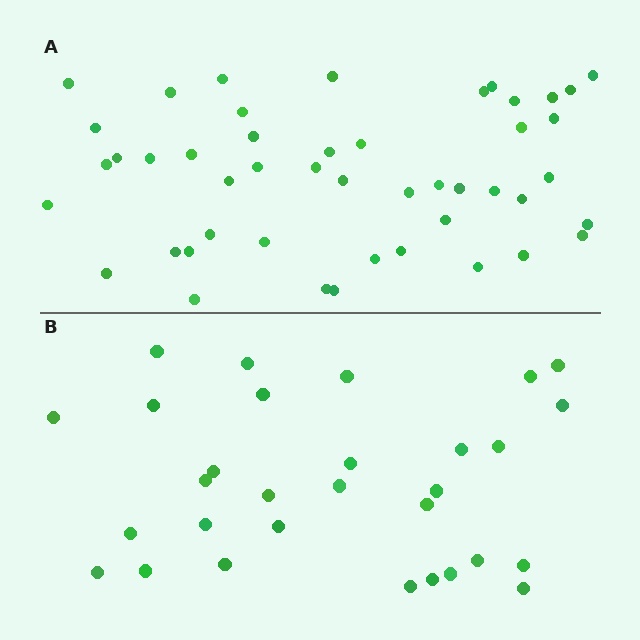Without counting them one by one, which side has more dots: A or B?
Region A (the top region) has more dots.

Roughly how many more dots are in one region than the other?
Region A has approximately 15 more dots than region B.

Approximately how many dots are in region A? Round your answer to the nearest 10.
About 50 dots. (The exact count is 47, which rounds to 50.)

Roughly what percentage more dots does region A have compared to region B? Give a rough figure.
About 55% more.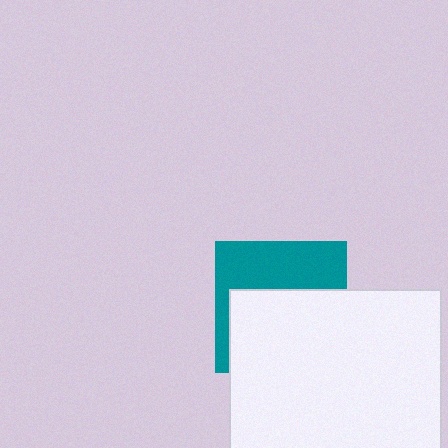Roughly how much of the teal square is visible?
A small part of it is visible (roughly 43%).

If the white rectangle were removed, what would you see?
You would see the complete teal square.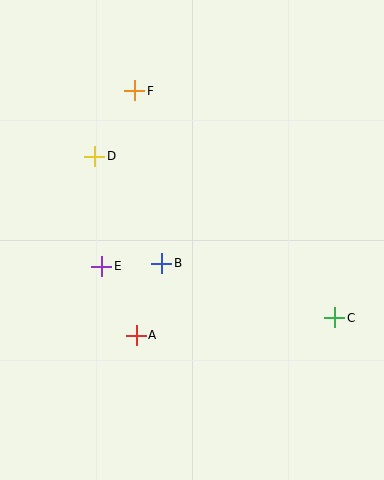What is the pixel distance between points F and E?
The distance between F and E is 179 pixels.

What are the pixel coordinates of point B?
Point B is at (162, 263).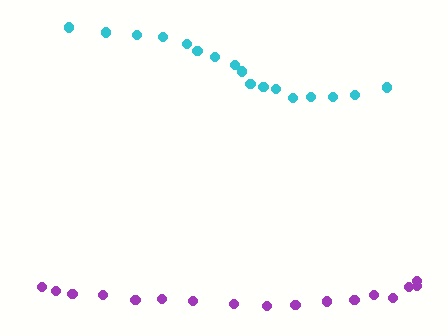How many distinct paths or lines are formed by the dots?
There are 2 distinct paths.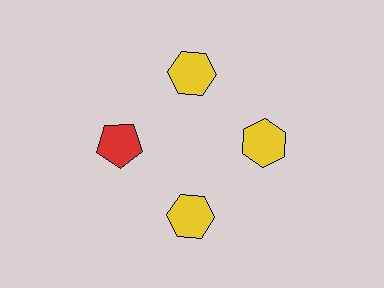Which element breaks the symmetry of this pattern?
The red pentagon at roughly the 9 o'clock position breaks the symmetry. All other shapes are yellow hexagons.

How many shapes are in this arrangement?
There are 4 shapes arranged in a ring pattern.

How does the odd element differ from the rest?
It differs in both color (red instead of yellow) and shape (pentagon instead of hexagon).